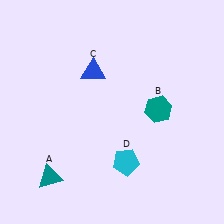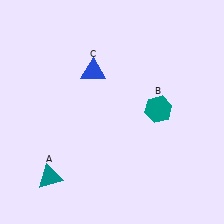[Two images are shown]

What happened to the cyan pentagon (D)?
The cyan pentagon (D) was removed in Image 2. It was in the bottom-right area of Image 1.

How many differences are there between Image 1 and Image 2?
There is 1 difference between the two images.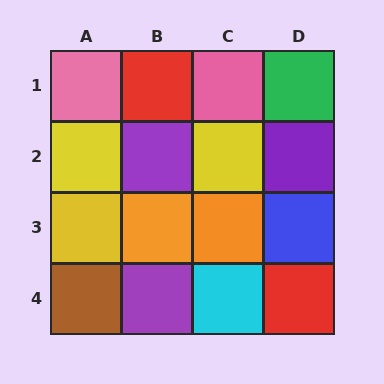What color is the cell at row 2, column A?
Yellow.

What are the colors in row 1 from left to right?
Pink, red, pink, green.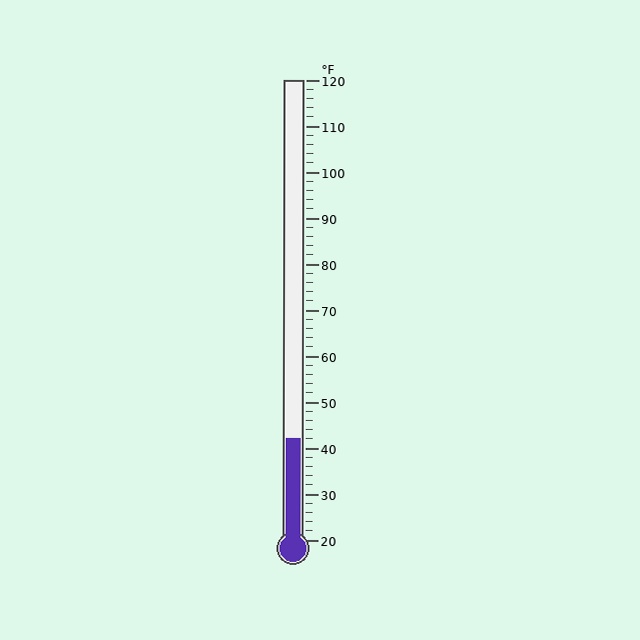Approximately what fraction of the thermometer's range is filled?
The thermometer is filled to approximately 20% of its range.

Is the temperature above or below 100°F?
The temperature is below 100°F.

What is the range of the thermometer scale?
The thermometer scale ranges from 20°F to 120°F.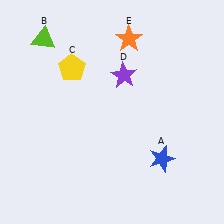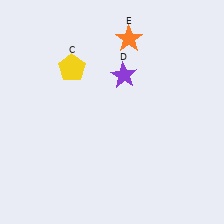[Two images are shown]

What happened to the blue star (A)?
The blue star (A) was removed in Image 2. It was in the bottom-right area of Image 1.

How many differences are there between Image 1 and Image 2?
There are 2 differences between the two images.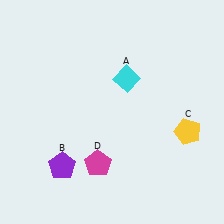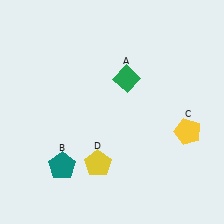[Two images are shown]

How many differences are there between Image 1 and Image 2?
There are 3 differences between the two images.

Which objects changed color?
A changed from cyan to green. B changed from purple to teal. D changed from magenta to yellow.